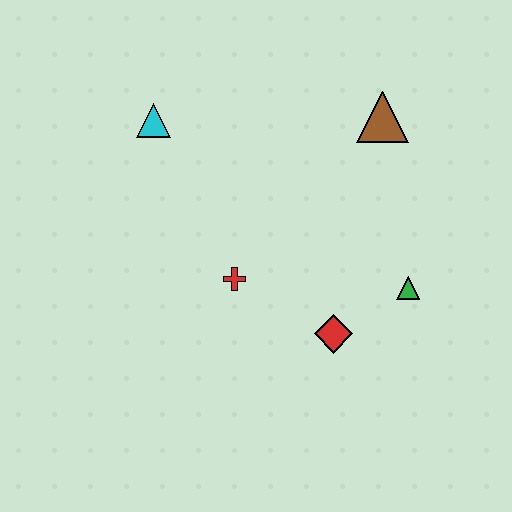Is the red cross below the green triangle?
No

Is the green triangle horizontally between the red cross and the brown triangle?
No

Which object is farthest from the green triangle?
The cyan triangle is farthest from the green triangle.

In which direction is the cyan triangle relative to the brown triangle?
The cyan triangle is to the left of the brown triangle.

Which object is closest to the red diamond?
The green triangle is closest to the red diamond.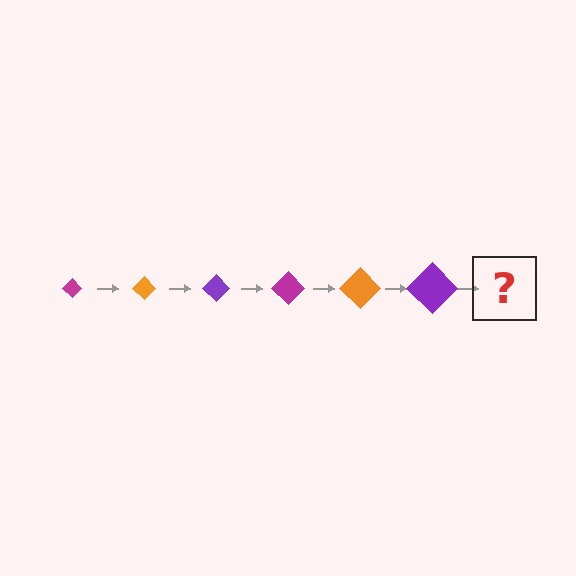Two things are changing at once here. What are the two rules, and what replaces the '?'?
The two rules are that the diamond grows larger each step and the color cycles through magenta, orange, and purple. The '?' should be a magenta diamond, larger than the previous one.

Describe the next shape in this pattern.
It should be a magenta diamond, larger than the previous one.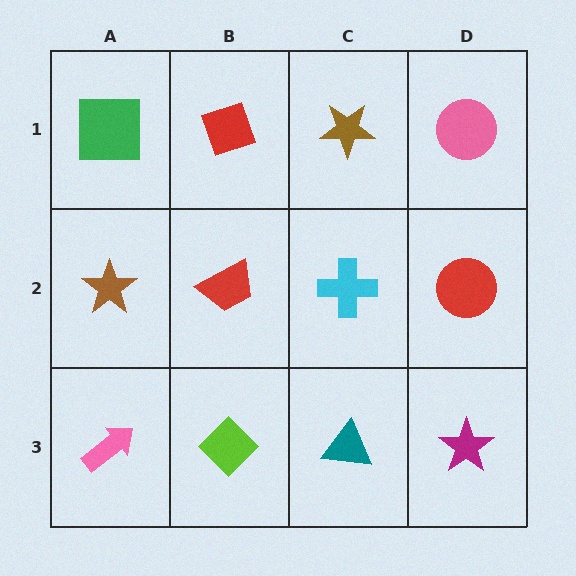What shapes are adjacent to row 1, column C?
A cyan cross (row 2, column C), a red diamond (row 1, column B), a pink circle (row 1, column D).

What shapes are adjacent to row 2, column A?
A green square (row 1, column A), a pink arrow (row 3, column A), a red trapezoid (row 2, column B).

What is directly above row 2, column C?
A brown star.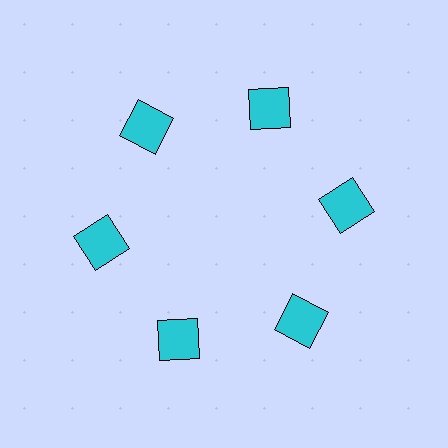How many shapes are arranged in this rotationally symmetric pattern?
There are 6 shapes, arranged in 6 groups of 1.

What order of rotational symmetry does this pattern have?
This pattern has 6-fold rotational symmetry.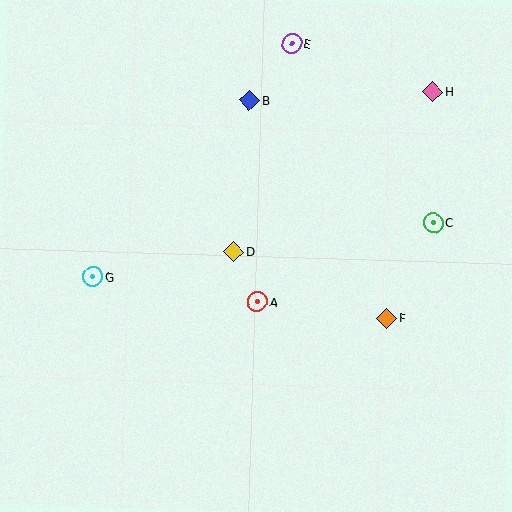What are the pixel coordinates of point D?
Point D is at (234, 252).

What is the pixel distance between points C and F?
The distance between C and F is 107 pixels.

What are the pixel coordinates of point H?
Point H is at (433, 92).